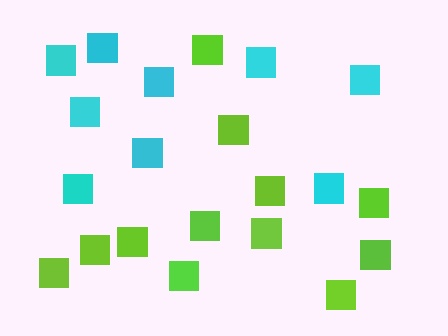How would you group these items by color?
There are 2 groups: one group of cyan squares (9) and one group of lime squares (12).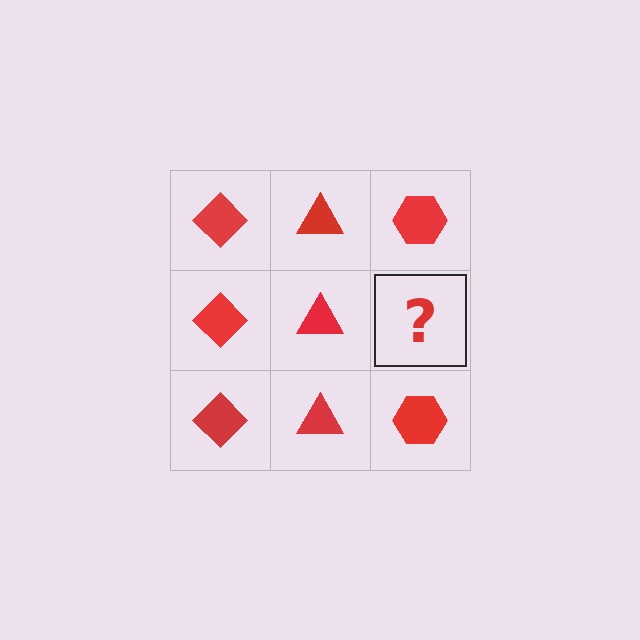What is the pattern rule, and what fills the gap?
The rule is that each column has a consistent shape. The gap should be filled with a red hexagon.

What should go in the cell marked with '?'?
The missing cell should contain a red hexagon.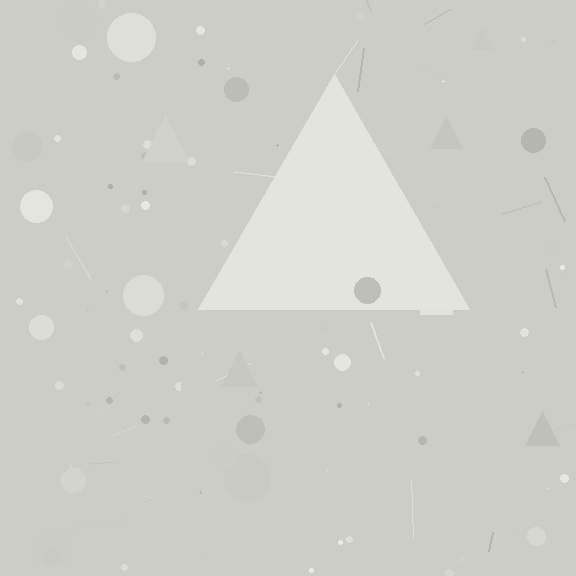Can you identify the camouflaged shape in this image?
The camouflaged shape is a triangle.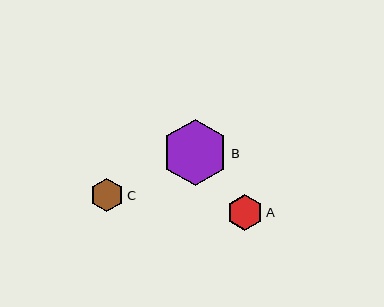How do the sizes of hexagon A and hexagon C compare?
Hexagon A and hexagon C are approximately the same size.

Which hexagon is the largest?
Hexagon B is the largest with a size of approximately 67 pixels.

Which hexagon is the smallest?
Hexagon C is the smallest with a size of approximately 34 pixels.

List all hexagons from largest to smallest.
From largest to smallest: B, A, C.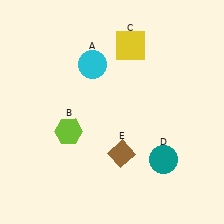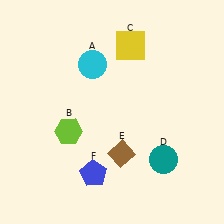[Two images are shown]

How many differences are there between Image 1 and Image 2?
There is 1 difference between the two images.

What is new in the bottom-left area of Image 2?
A blue pentagon (F) was added in the bottom-left area of Image 2.